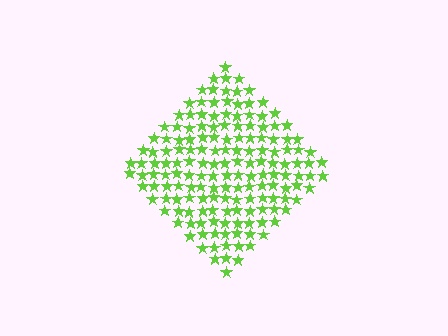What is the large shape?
The large shape is a diamond.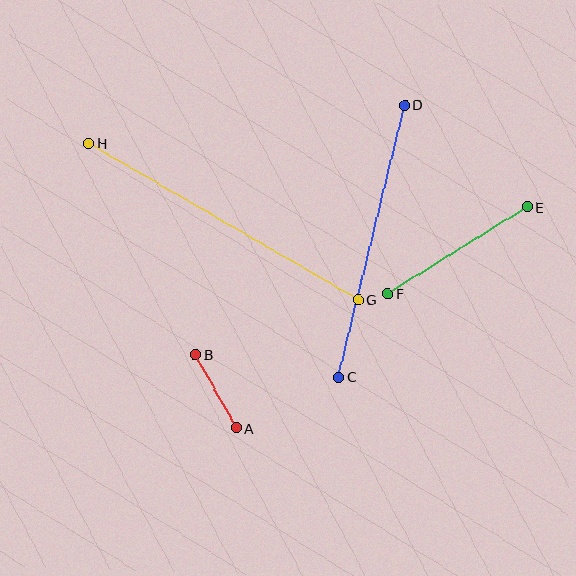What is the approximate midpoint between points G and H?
The midpoint is at approximately (223, 222) pixels.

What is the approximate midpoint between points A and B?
The midpoint is at approximately (216, 391) pixels.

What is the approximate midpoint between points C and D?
The midpoint is at approximately (372, 241) pixels.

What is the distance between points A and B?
The distance is approximately 84 pixels.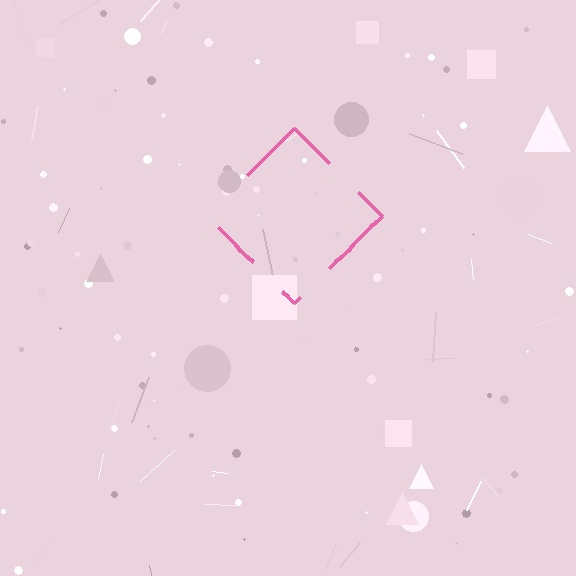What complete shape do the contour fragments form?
The contour fragments form a diamond.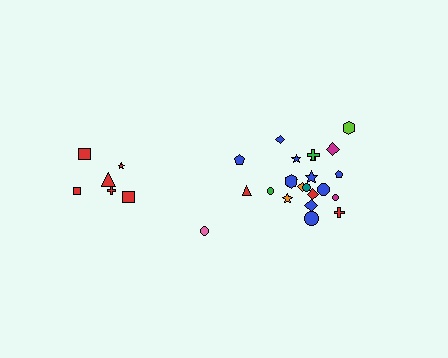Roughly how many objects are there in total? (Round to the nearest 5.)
Roughly 30 objects in total.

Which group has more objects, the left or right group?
The right group.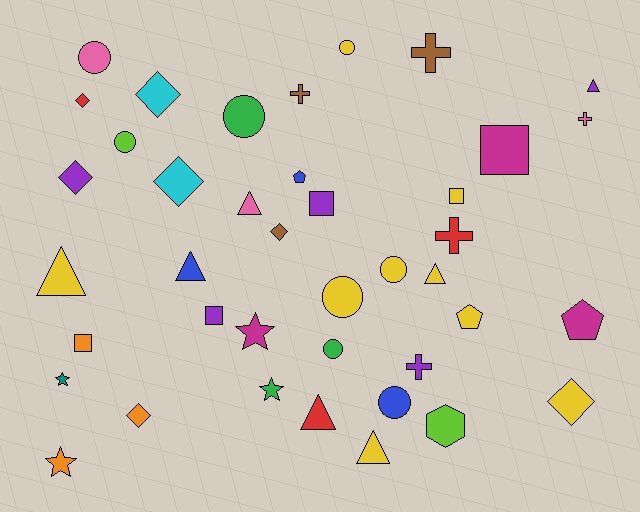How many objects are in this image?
There are 40 objects.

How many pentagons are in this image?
There are 3 pentagons.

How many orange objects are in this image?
There are 3 orange objects.